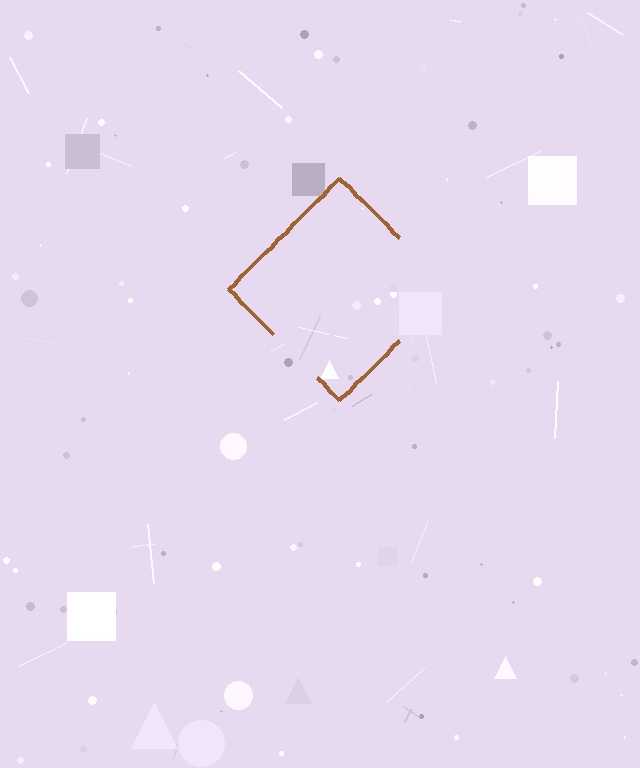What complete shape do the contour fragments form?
The contour fragments form a diamond.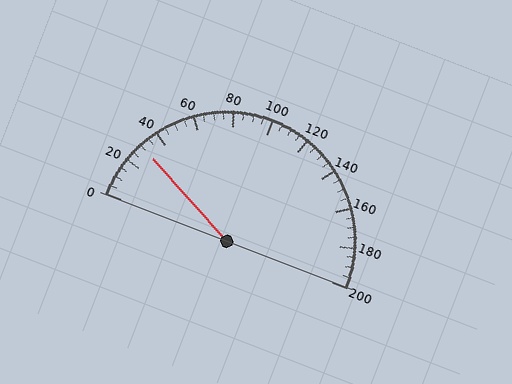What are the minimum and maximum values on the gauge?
The gauge ranges from 0 to 200.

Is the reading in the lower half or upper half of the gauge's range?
The reading is in the lower half of the range (0 to 200).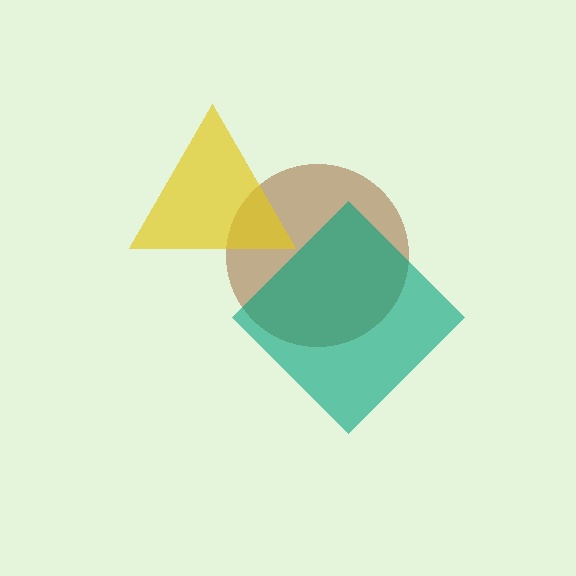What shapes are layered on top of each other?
The layered shapes are: a brown circle, a yellow triangle, a teal diamond.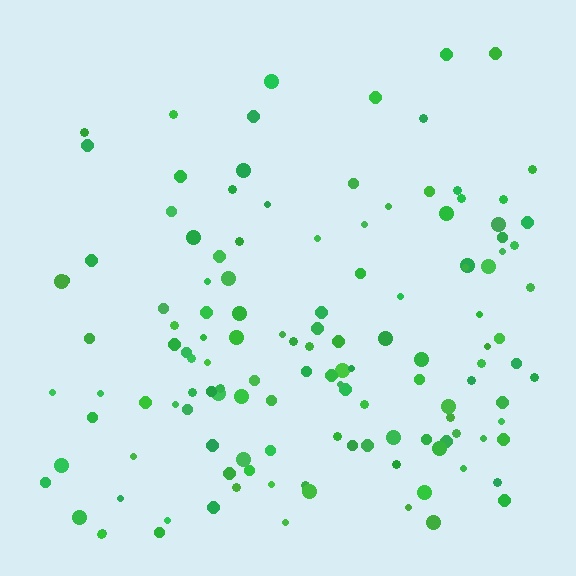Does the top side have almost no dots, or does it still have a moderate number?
Still a moderate number, just noticeably fewer than the bottom.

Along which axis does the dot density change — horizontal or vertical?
Vertical.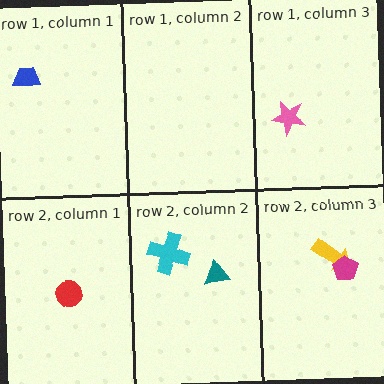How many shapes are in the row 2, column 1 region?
1.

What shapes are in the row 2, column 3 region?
The yellow arrow, the magenta pentagon.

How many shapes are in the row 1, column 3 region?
1.